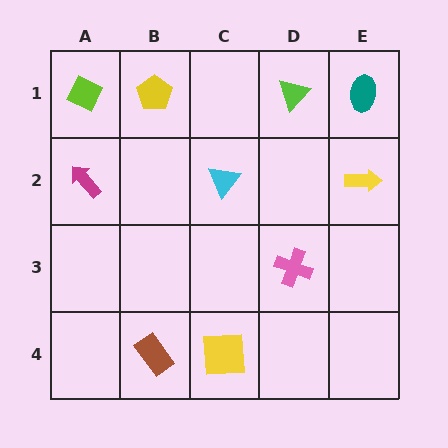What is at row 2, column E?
A yellow arrow.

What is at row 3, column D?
A pink cross.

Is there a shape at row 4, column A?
No, that cell is empty.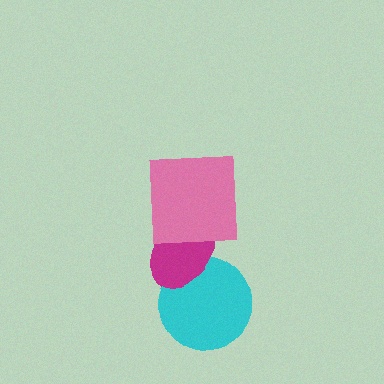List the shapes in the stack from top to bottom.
From top to bottom: the pink square, the magenta ellipse, the cyan circle.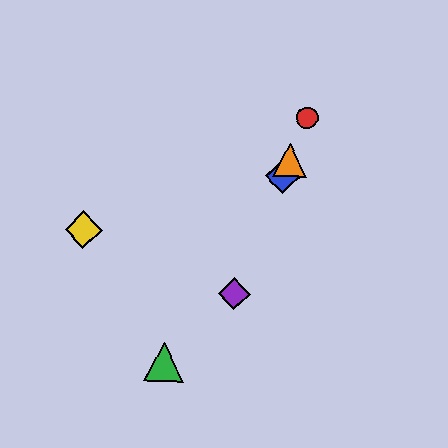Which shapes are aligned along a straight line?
The red circle, the blue diamond, the purple diamond, the orange triangle are aligned along a straight line.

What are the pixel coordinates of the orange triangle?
The orange triangle is at (290, 160).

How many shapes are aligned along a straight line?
4 shapes (the red circle, the blue diamond, the purple diamond, the orange triangle) are aligned along a straight line.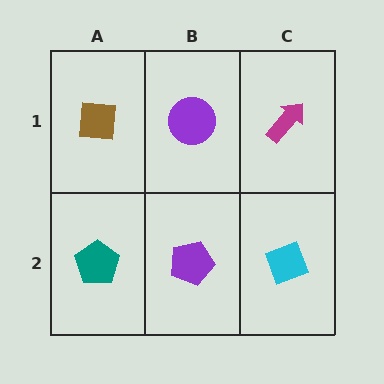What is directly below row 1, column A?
A teal pentagon.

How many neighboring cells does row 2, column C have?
2.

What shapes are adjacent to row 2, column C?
A magenta arrow (row 1, column C), a purple pentagon (row 2, column B).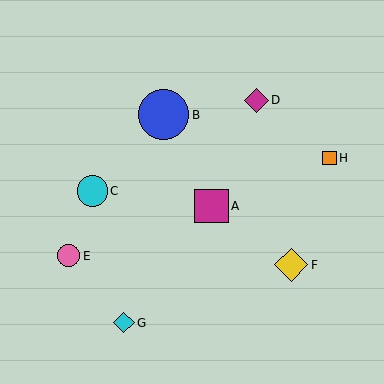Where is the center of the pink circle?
The center of the pink circle is at (69, 256).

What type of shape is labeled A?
Shape A is a magenta square.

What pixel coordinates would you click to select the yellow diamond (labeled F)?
Click at (291, 265) to select the yellow diamond F.